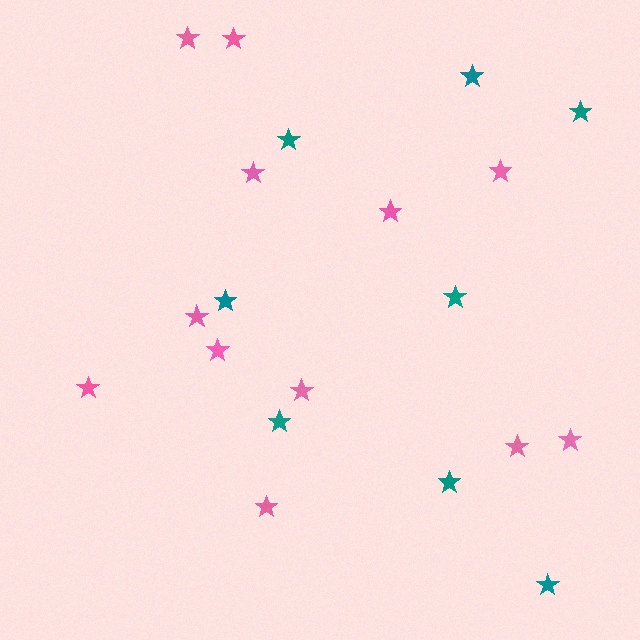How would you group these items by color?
There are 2 groups: one group of teal stars (8) and one group of pink stars (12).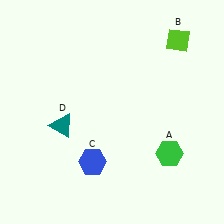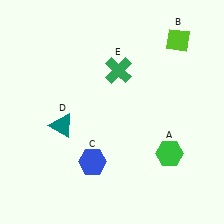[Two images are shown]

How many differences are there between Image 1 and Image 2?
There is 1 difference between the two images.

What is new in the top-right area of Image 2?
A green cross (E) was added in the top-right area of Image 2.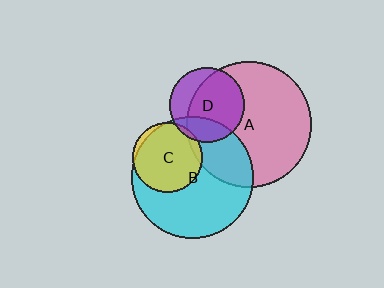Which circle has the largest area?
Circle A (pink).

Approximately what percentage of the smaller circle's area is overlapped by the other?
Approximately 25%.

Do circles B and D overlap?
Yes.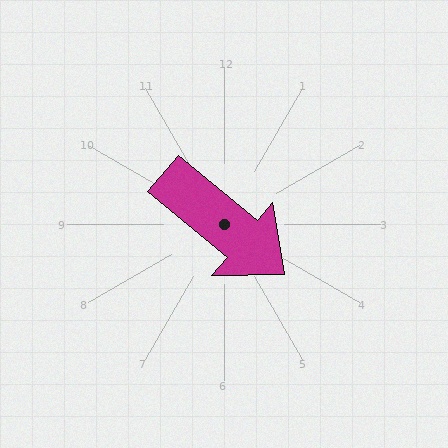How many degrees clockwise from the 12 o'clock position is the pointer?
Approximately 130 degrees.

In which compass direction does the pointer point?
Southeast.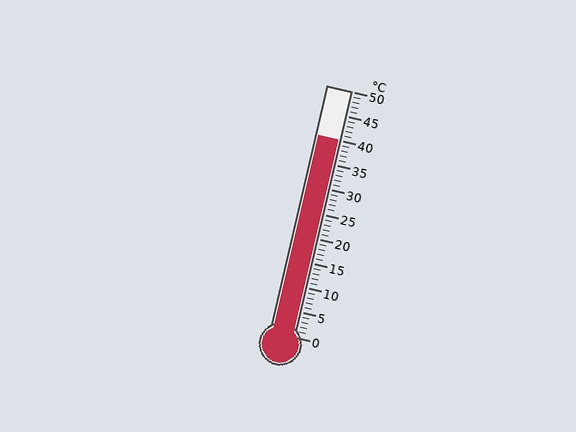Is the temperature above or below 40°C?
The temperature is at 40°C.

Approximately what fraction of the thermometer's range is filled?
The thermometer is filled to approximately 80% of its range.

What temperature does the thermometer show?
The thermometer shows approximately 40°C.